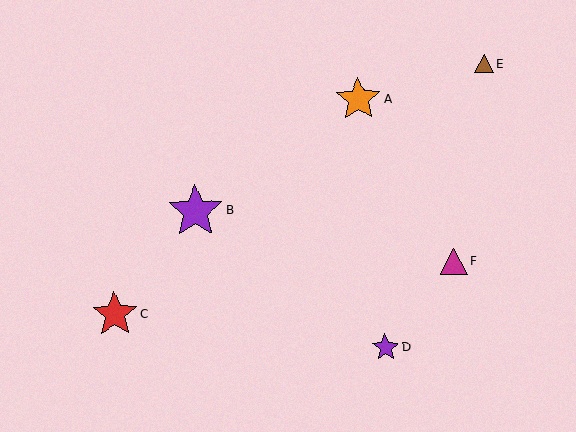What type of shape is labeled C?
Shape C is a red star.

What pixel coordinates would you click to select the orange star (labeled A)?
Click at (358, 99) to select the orange star A.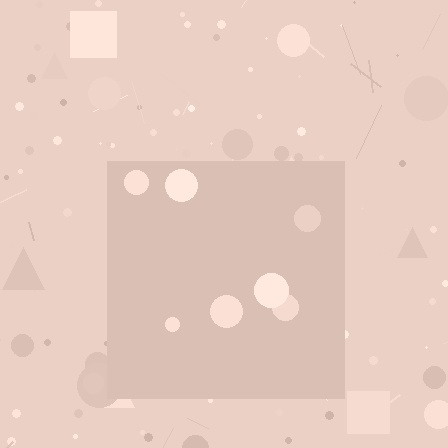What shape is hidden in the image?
A square is hidden in the image.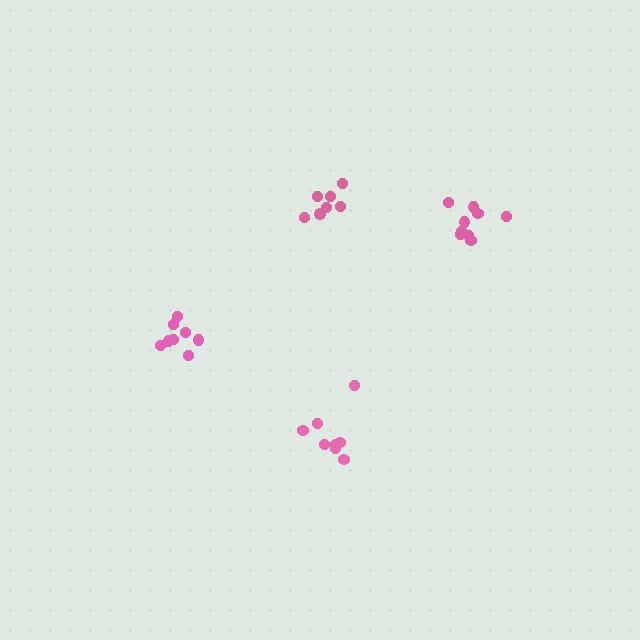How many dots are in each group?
Group 1: 7 dots, Group 2: 8 dots, Group 3: 9 dots, Group 4: 8 dots (32 total).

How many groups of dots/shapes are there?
There are 4 groups.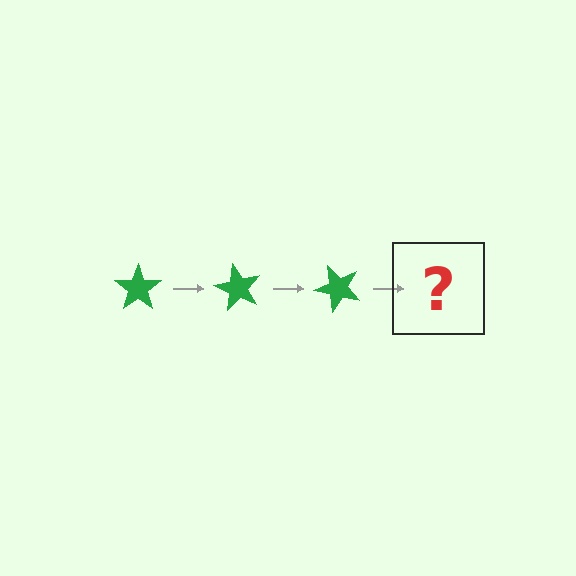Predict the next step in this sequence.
The next step is a green star rotated 180 degrees.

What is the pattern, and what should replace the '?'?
The pattern is that the star rotates 60 degrees each step. The '?' should be a green star rotated 180 degrees.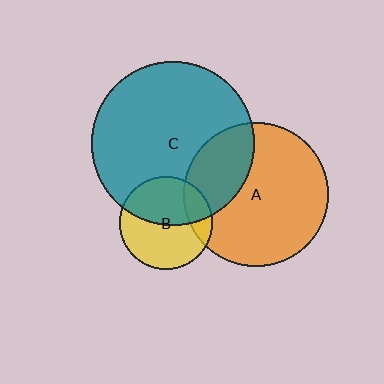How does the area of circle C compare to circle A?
Approximately 1.3 times.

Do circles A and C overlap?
Yes.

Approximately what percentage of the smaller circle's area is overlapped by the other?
Approximately 30%.